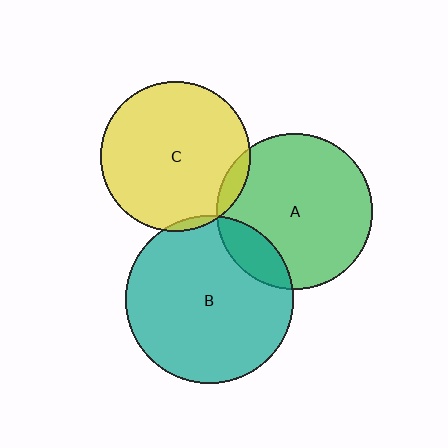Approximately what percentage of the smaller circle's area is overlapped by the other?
Approximately 5%.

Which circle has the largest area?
Circle B (teal).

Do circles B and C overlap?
Yes.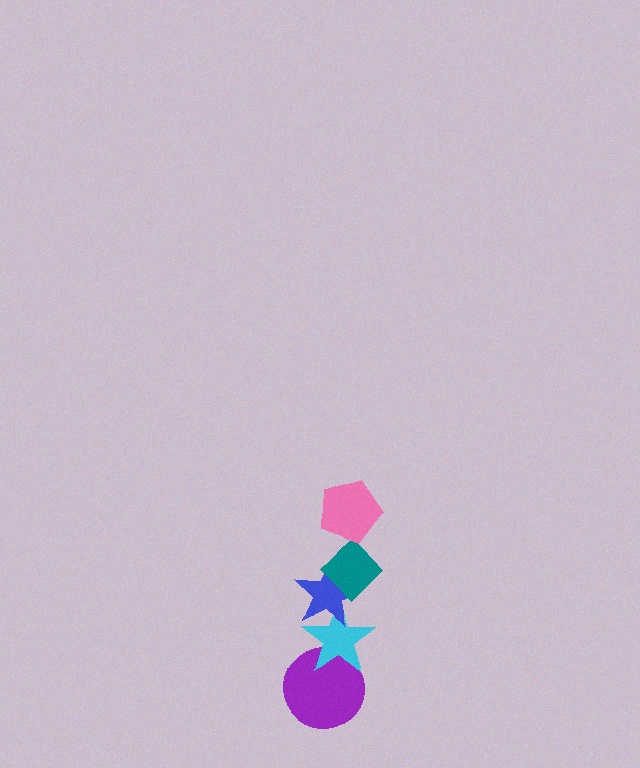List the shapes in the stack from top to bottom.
From top to bottom: the pink pentagon, the teal diamond, the blue star, the cyan star, the purple circle.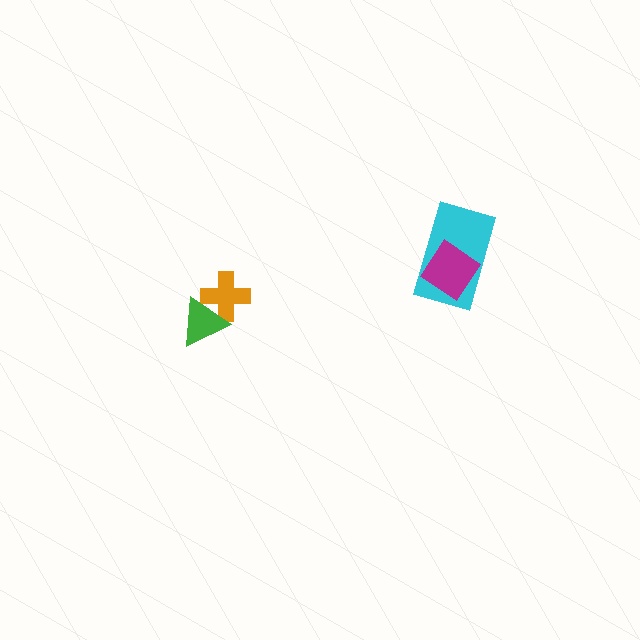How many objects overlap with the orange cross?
1 object overlaps with the orange cross.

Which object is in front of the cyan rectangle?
The magenta diamond is in front of the cyan rectangle.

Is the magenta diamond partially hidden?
No, no other shape covers it.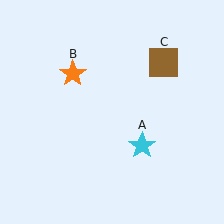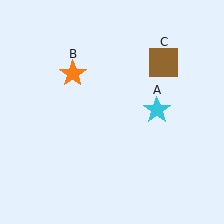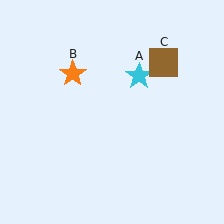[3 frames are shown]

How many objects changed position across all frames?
1 object changed position: cyan star (object A).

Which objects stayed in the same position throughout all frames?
Orange star (object B) and brown square (object C) remained stationary.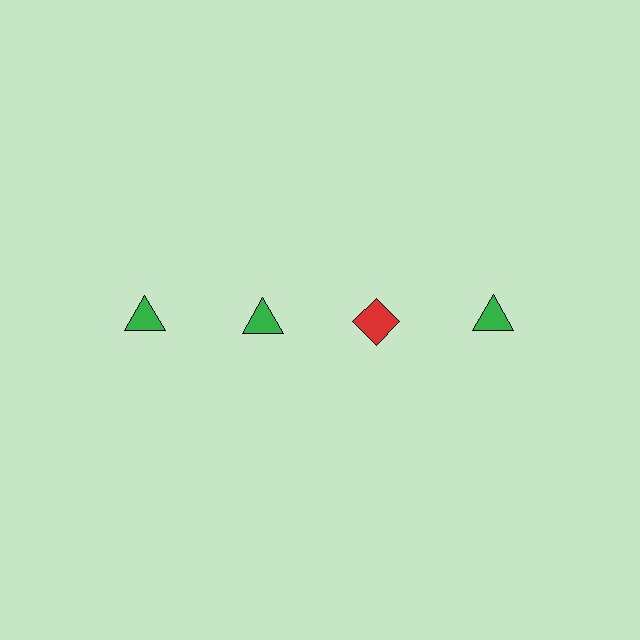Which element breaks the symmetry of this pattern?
The red diamond in the top row, center column breaks the symmetry. All other shapes are green triangles.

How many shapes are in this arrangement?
There are 4 shapes arranged in a grid pattern.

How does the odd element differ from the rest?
It differs in both color (red instead of green) and shape (diamond instead of triangle).